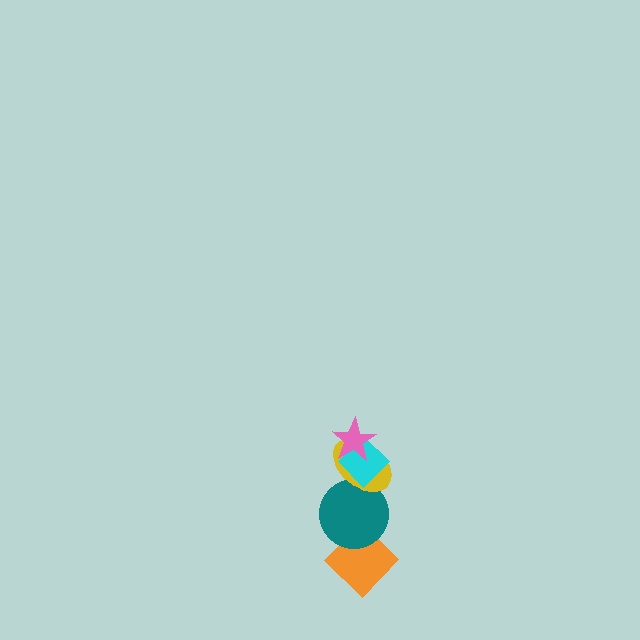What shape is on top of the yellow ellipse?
The cyan diamond is on top of the yellow ellipse.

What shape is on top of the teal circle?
The yellow ellipse is on top of the teal circle.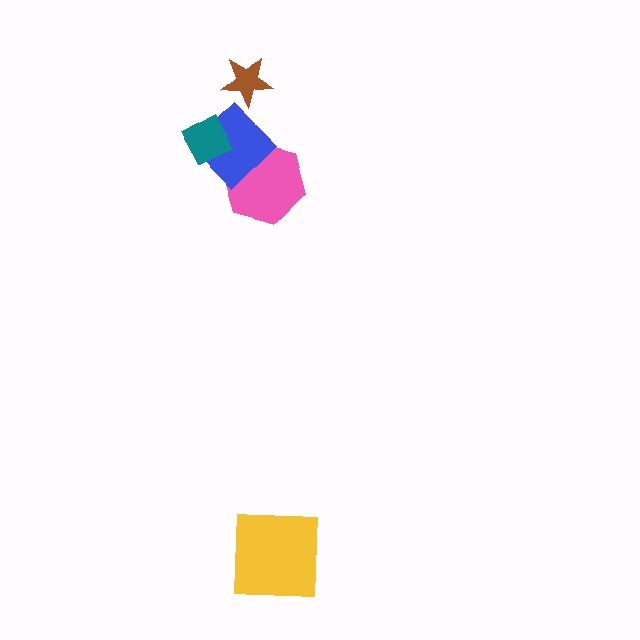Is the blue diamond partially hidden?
Yes, it is partially covered by another shape.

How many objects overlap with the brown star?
0 objects overlap with the brown star.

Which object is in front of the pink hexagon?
The blue diamond is in front of the pink hexagon.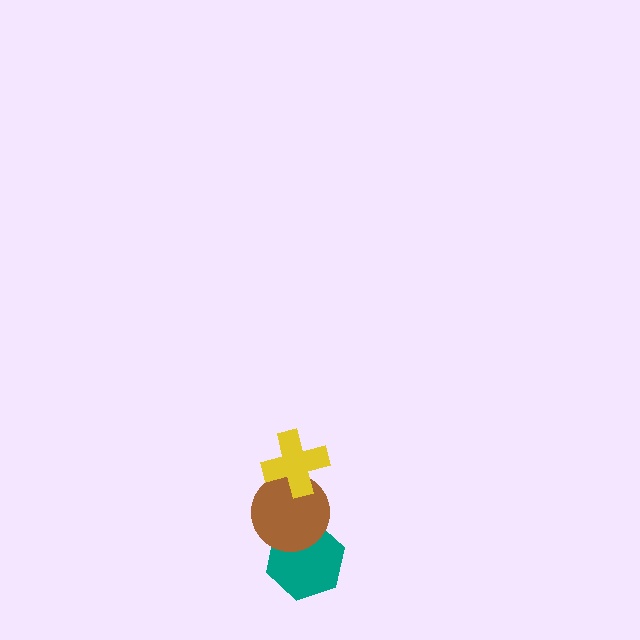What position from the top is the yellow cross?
The yellow cross is 1st from the top.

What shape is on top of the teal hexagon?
The brown circle is on top of the teal hexagon.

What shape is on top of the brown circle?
The yellow cross is on top of the brown circle.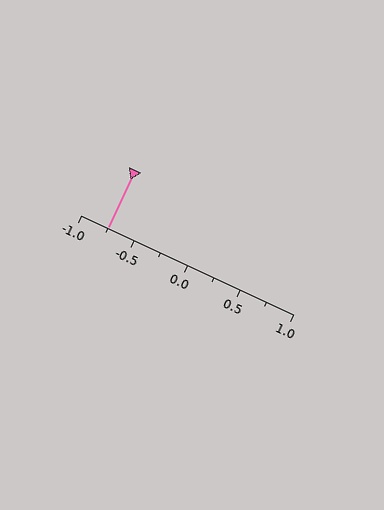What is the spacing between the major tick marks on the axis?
The major ticks are spaced 0.5 apart.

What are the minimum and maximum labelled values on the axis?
The axis runs from -1.0 to 1.0.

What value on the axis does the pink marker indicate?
The marker indicates approximately -0.75.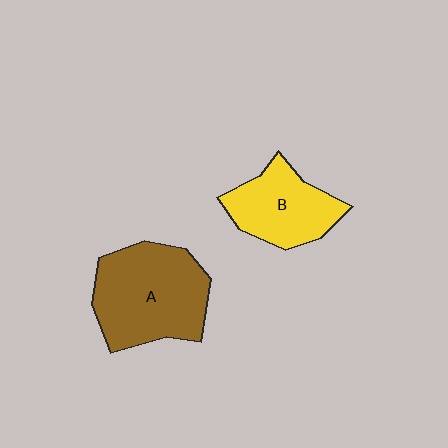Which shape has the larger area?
Shape A (brown).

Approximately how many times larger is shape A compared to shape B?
Approximately 1.5 times.